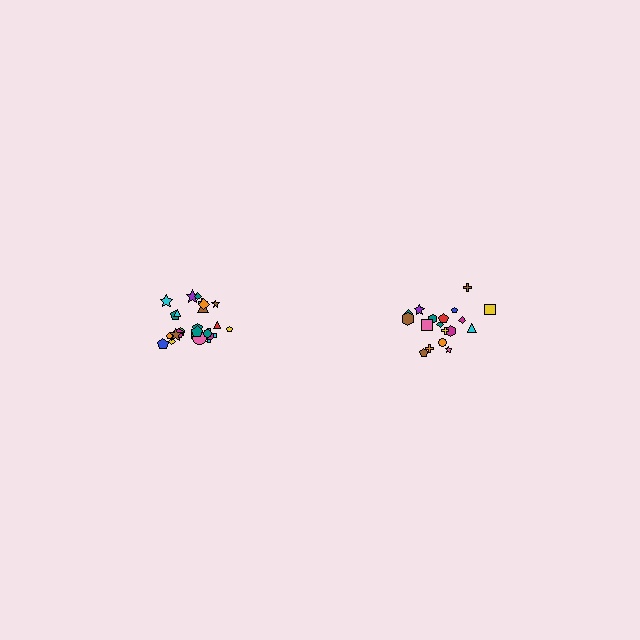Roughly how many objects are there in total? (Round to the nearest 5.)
Roughly 45 objects in total.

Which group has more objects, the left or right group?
The left group.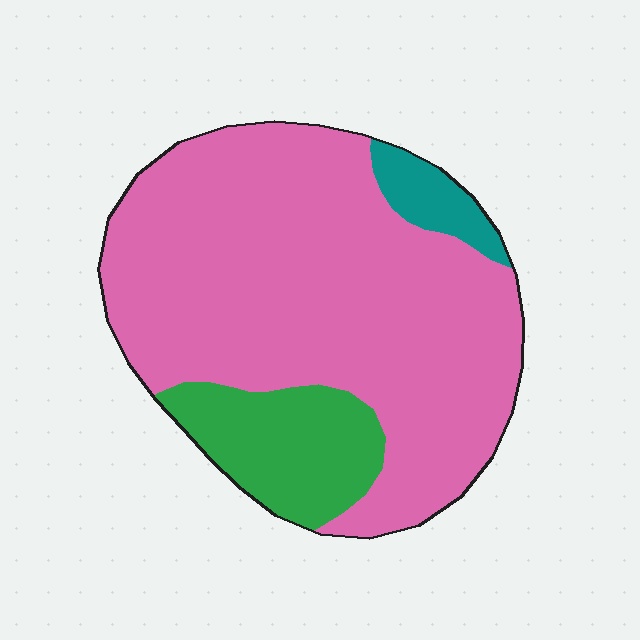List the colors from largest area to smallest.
From largest to smallest: pink, green, teal.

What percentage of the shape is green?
Green covers about 15% of the shape.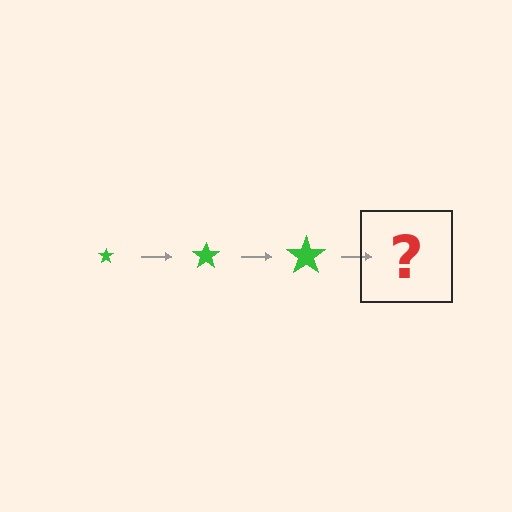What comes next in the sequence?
The next element should be a green star, larger than the previous one.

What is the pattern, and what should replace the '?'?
The pattern is that the star gets progressively larger each step. The '?' should be a green star, larger than the previous one.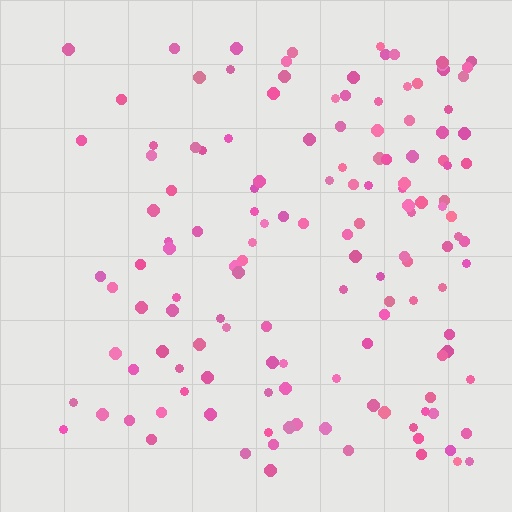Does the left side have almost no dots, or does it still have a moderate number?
Still a moderate number, just noticeably fewer than the right.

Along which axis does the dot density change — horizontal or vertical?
Horizontal.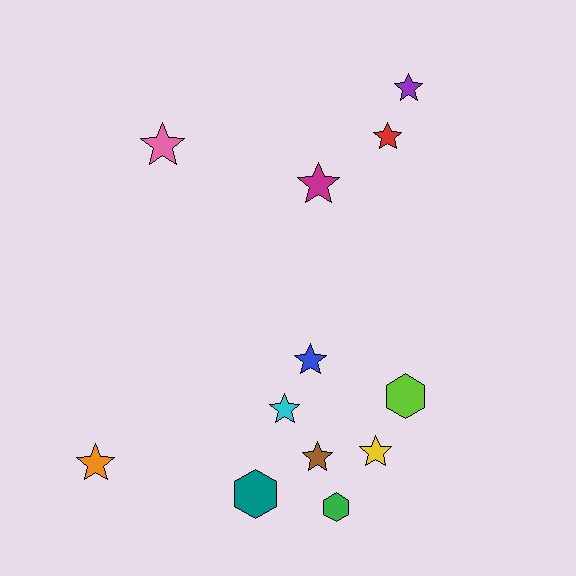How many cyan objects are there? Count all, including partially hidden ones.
There is 1 cyan object.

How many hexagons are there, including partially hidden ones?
There are 3 hexagons.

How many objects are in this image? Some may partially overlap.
There are 12 objects.